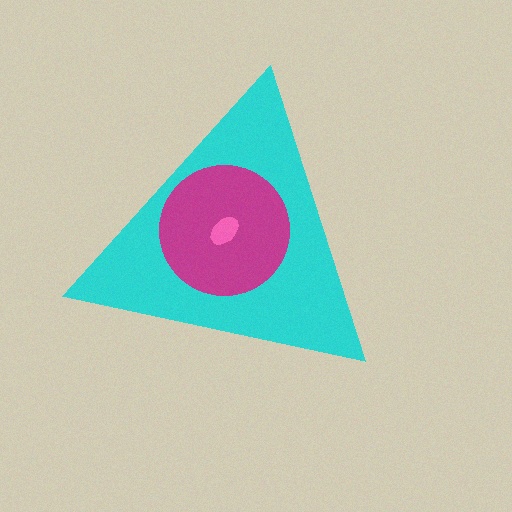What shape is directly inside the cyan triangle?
The magenta circle.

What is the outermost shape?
The cyan triangle.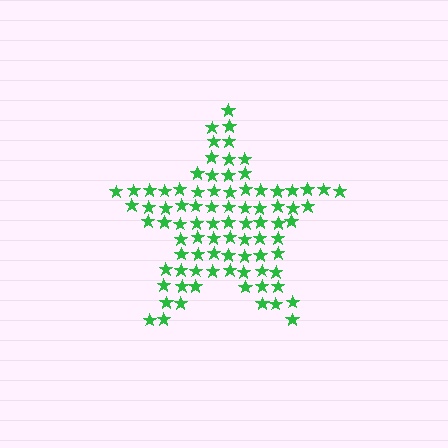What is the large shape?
The large shape is a star.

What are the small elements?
The small elements are stars.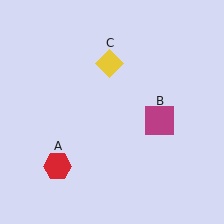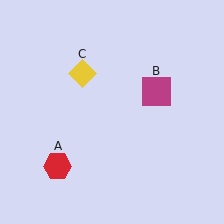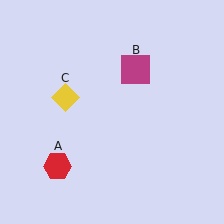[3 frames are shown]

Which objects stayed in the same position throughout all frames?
Red hexagon (object A) remained stationary.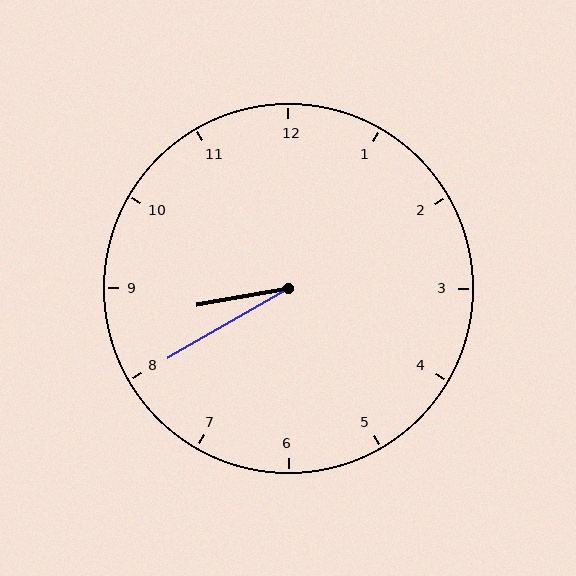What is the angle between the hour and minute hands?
Approximately 20 degrees.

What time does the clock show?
8:40.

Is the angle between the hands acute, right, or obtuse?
It is acute.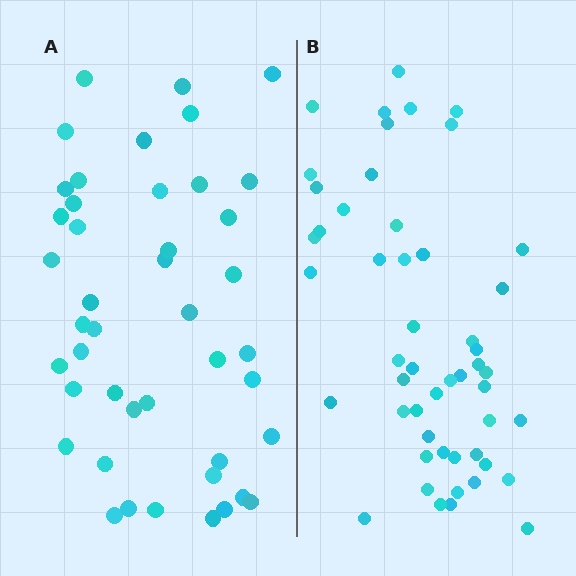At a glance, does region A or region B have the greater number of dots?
Region B (the right region) has more dots.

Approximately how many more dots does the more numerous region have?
Region B has roughly 8 or so more dots than region A.